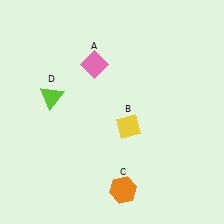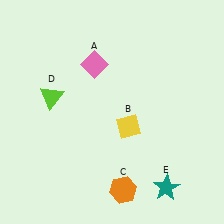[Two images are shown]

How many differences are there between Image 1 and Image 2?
There is 1 difference between the two images.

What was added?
A teal star (E) was added in Image 2.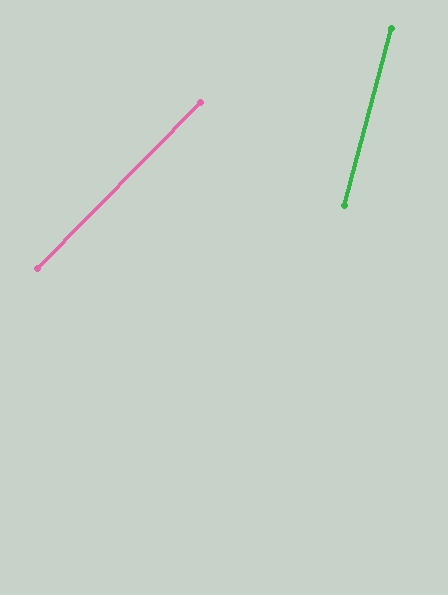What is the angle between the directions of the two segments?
Approximately 30 degrees.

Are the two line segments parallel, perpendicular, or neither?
Neither parallel nor perpendicular — they differ by about 30°.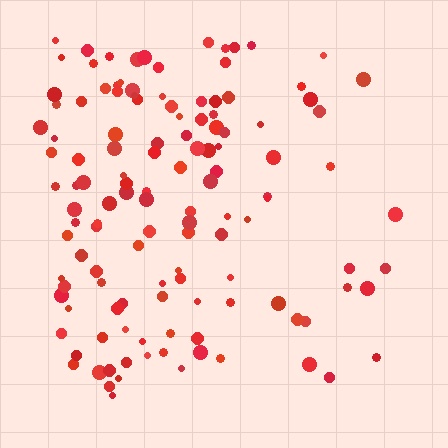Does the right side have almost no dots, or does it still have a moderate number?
Still a moderate number, just noticeably fewer than the left.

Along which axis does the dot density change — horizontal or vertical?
Horizontal.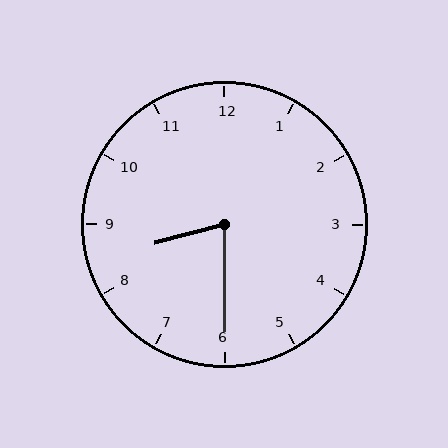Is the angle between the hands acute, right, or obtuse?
It is acute.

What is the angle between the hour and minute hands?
Approximately 75 degrees.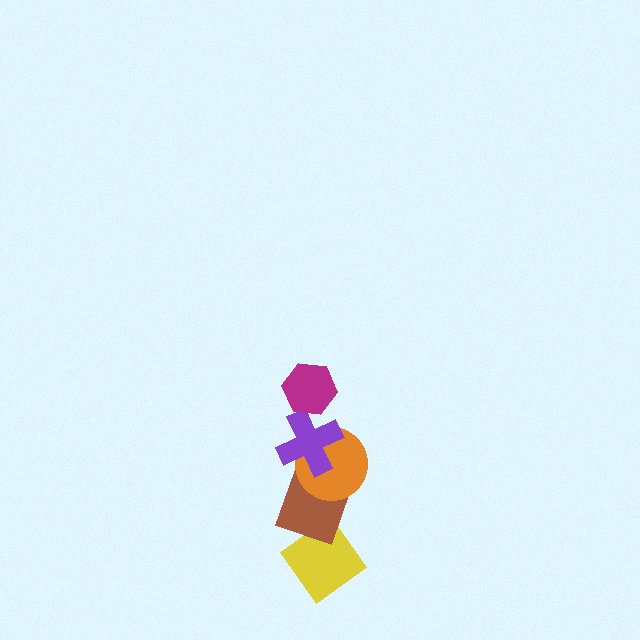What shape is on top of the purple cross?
The magenta hexagon is on top of the purple cross.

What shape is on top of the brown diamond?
The orange circle is on top of the brown diamond.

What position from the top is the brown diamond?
The brown diamond is 4th from the top.